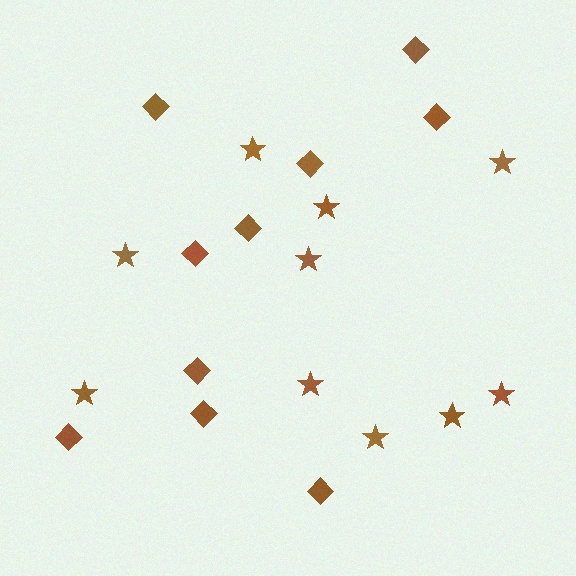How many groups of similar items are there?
There are 2 groups: one group of diamonds (10) and one group of stars (10).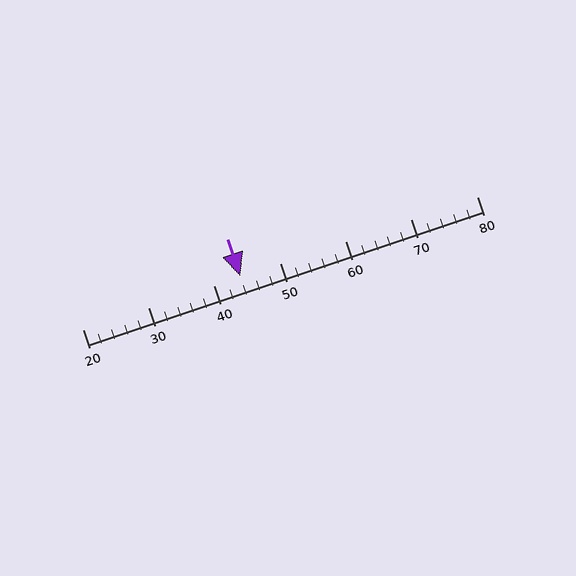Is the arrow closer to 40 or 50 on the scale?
The arrow is closer to 40.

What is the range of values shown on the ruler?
The ruler shows values from 20 to 80.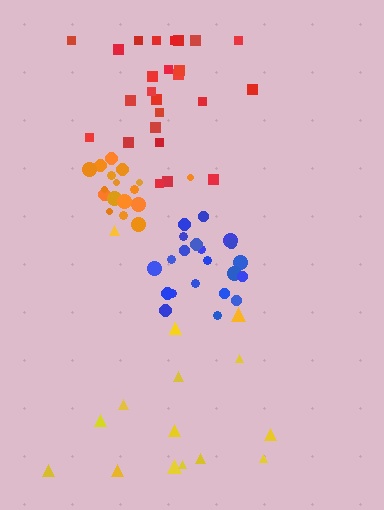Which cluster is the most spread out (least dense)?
Yellow.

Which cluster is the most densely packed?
Orange.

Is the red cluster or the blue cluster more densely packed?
Blue.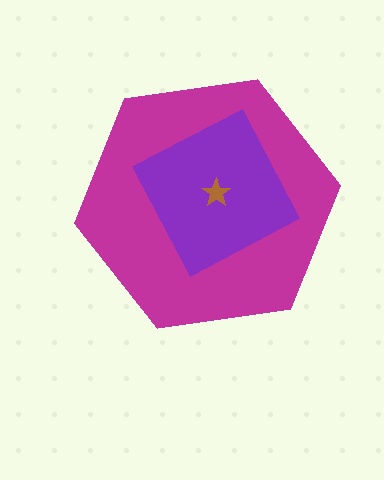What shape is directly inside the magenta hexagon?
The purple square.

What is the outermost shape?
The magenta hexagon.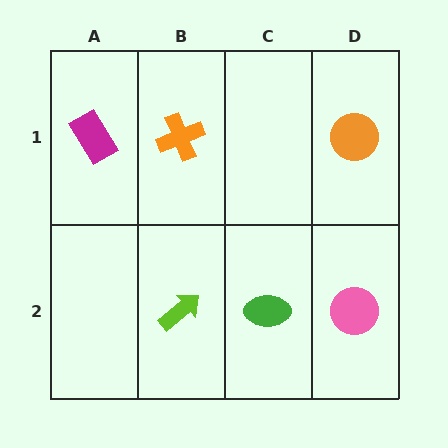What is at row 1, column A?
A magenta rectangle.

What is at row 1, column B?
An orange cross.